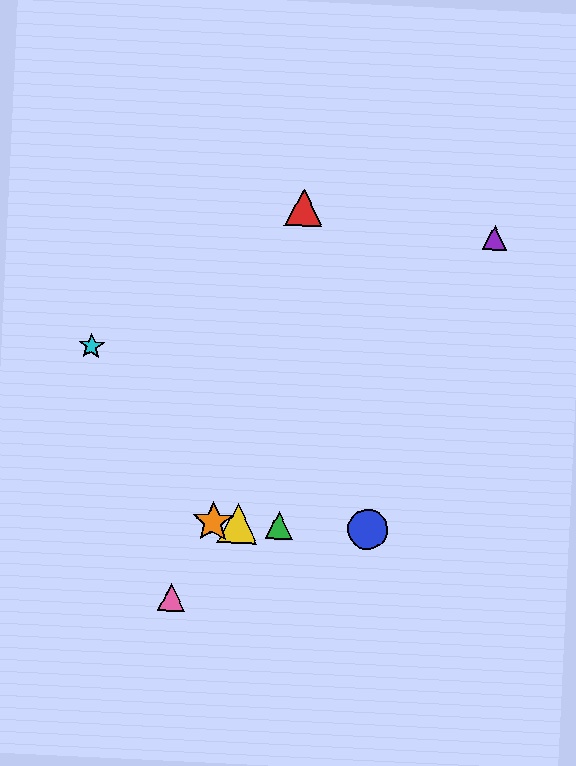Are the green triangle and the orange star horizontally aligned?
Yes, both are at y≈525.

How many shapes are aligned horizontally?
4 shapes (the blue circle, the green triangle, the yellow triangle, the orange star) are aligned horizontally.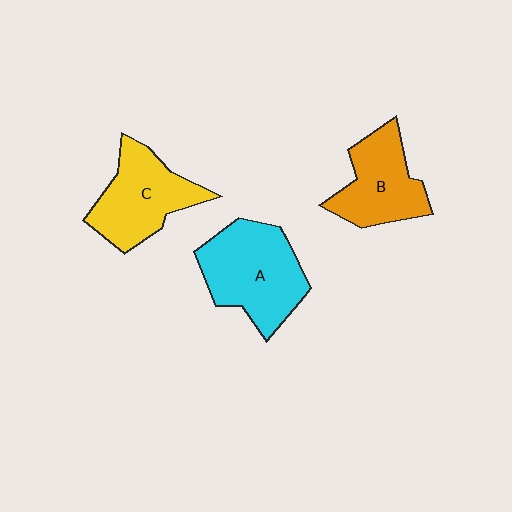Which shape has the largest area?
Shape A (cyan).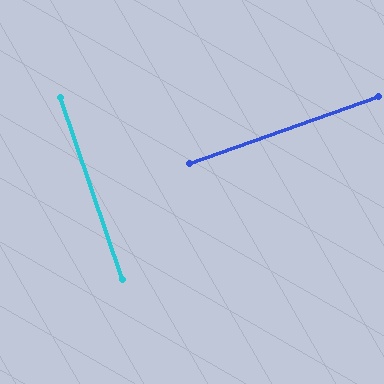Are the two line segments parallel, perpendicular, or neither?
Perpendicular — they meet at approximately 89°.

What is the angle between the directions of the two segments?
Approximately 89 degrees.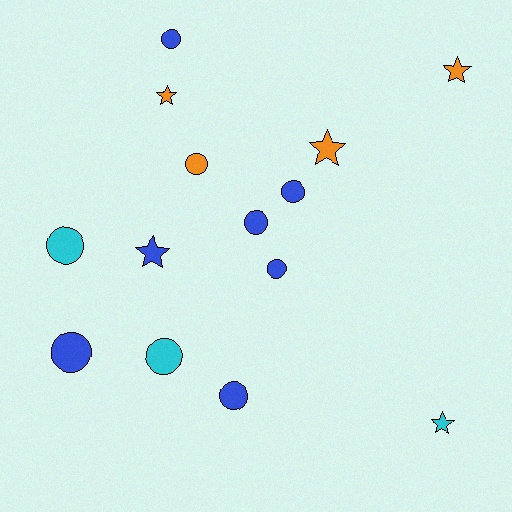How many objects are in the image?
There are 14 objects.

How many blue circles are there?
There are 6 blue circles.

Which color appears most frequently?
Blue, with 7 objects.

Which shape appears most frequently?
Circle, with 9 objects.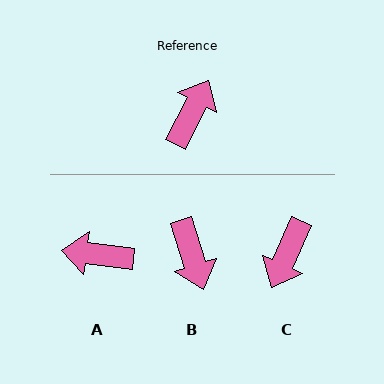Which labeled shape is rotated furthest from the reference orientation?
C, about 177 degrees away.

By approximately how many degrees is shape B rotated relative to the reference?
Approximately 135 degrees clockwise.